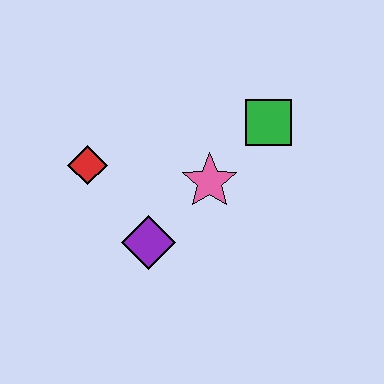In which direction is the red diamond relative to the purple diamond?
The red diamond is above the purple diamond.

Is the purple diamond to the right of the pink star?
No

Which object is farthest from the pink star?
The red diamond is farthest from the pink star.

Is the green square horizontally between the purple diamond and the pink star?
No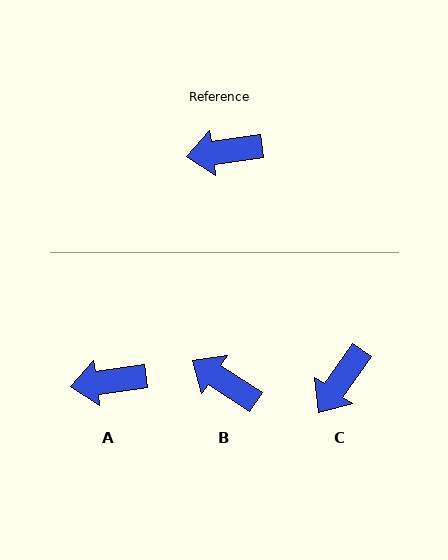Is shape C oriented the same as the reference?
No, it is off by about 47 degrees.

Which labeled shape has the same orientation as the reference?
A.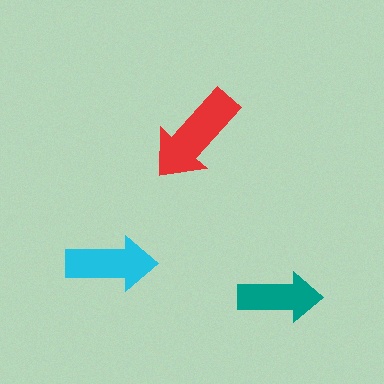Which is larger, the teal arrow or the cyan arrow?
The cyan one.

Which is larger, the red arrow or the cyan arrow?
The red one.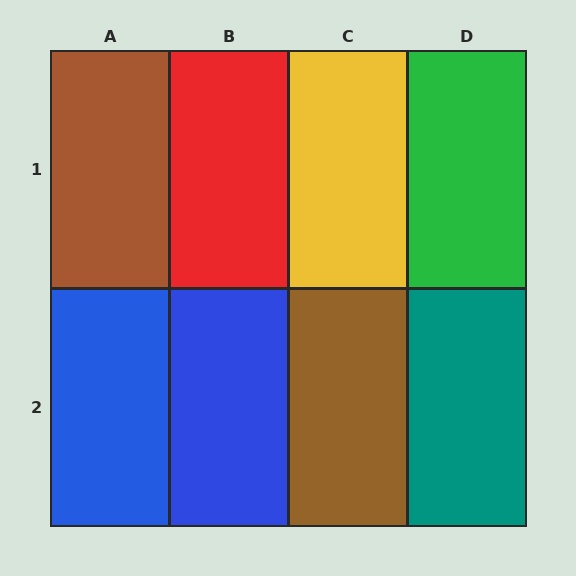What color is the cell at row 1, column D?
Green.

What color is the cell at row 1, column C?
Yellow.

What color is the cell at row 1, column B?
Red.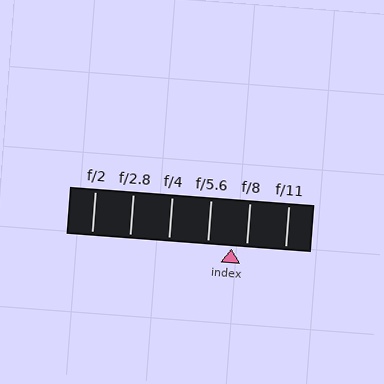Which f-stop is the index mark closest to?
The index mark is closest to f/8.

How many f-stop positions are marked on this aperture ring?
There are 6 f-stop positions marked.